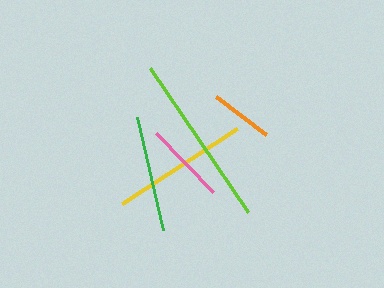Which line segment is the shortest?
The orange line is the shortest at approximately 63 pixels.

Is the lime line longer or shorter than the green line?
The lime line is longer than the green line.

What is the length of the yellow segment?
The yellow segment is approximately 137 pixels long.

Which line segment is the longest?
The lime line is the longest at approximately 175 pixels.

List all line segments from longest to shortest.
From longest to shortest: lime, yellow, green, pink, orange.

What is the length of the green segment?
The green segment is approximately 116 pixels long.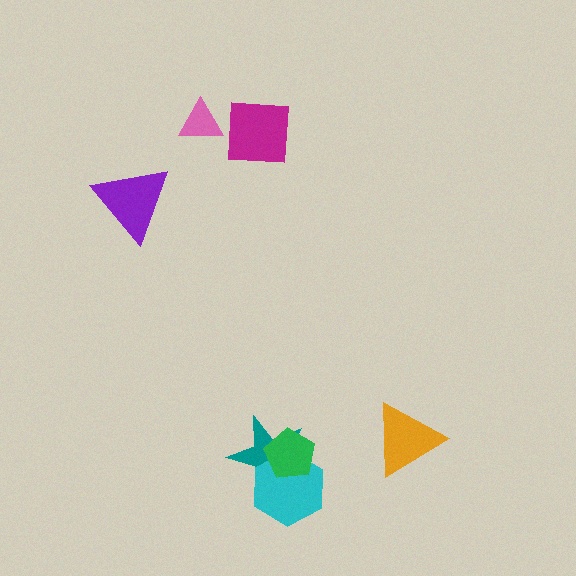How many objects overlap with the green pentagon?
2 objects overlap with the green pentagon.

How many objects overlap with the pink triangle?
0 objects overlap with the pink triangle.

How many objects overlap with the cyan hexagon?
2 objects overlap with the cyan hexagon.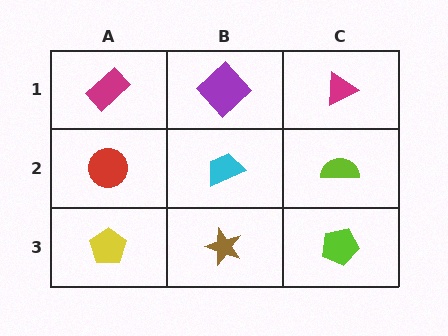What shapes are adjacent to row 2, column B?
A purple diamond (row 1, column B), a brown star (row 3, column B), a red circle (row 2, column A), a lime semicircle (row 2, column C).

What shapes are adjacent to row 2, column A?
A magenta rectangle (row 1, column A), a yellow pentagon (row 3, column A), a cyan trapezoid (row 2, column B).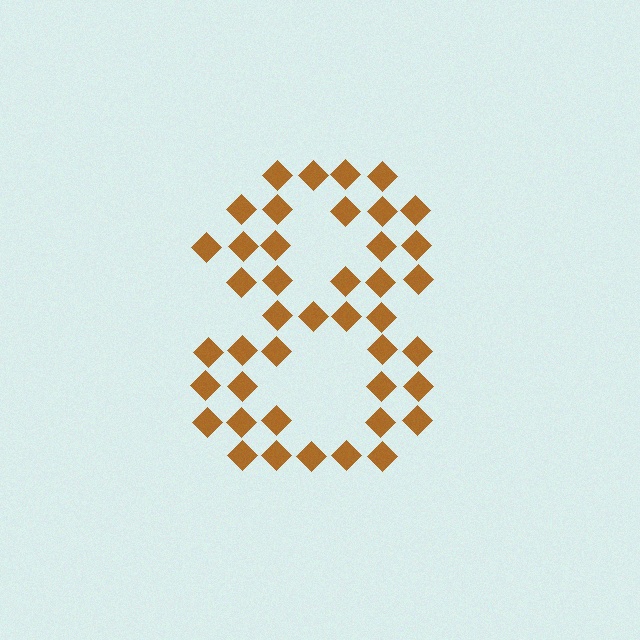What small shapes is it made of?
It is made of small diamonds.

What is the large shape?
The large shape is the digit 8.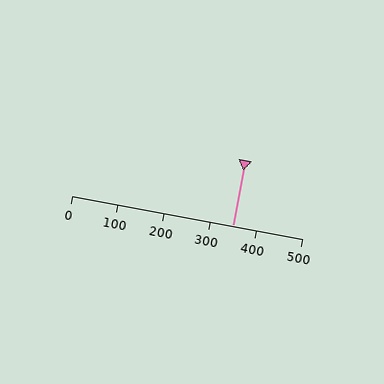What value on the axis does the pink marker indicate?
The marker indicates approximately 350.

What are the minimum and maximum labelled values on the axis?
The axis runs from 0 to 500.